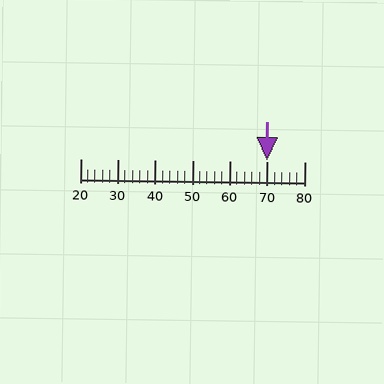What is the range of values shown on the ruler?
The ruler shows values from 20 to 80.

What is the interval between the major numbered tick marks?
The major tick marks are spaced 10 units apart.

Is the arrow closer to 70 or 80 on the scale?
The arrow is closer to 70.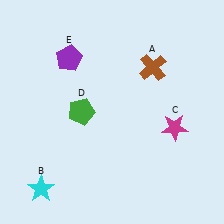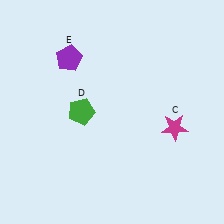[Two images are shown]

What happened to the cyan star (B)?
The cyan star (B) was removed in Image 2. It was in the bottom-left area of Image 1.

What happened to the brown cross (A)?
The brown cross (A) was removed in Image 2. It was in the top-right area of Image 1.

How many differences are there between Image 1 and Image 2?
There are 2 differences between the two images.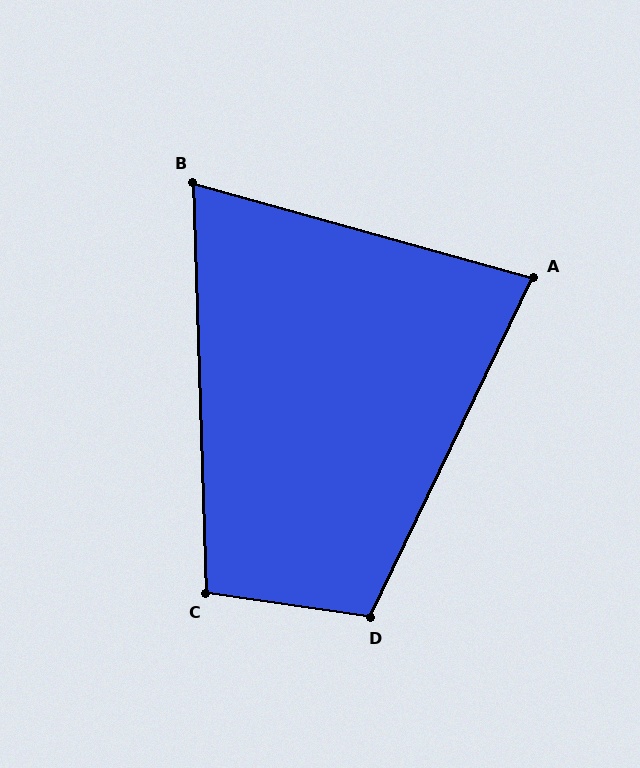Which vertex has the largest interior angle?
D, at approximately 107 degrees.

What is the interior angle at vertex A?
Approximately 80 degrees (acute).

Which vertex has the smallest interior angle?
B, at approximately 73 degrees.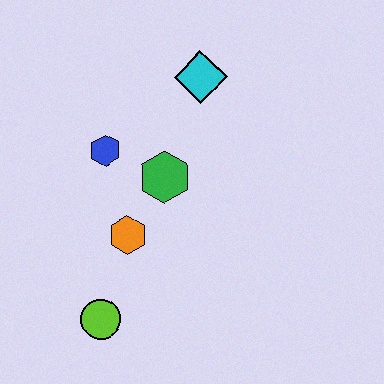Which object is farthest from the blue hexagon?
The lime circle is farthest from the blue hexagon.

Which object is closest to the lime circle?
The orange hexagon is closest to the lime circle.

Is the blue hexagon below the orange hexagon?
No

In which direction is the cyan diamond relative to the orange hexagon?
The cyan diamond is above the orange hexagon.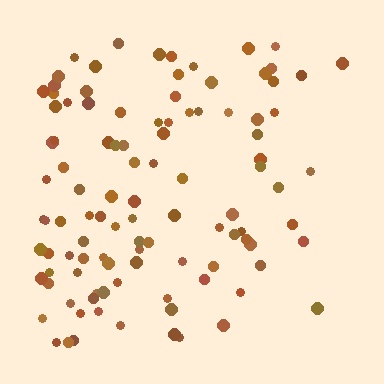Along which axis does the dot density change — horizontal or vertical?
Horizontal.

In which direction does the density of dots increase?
From right to left, with the left side densest.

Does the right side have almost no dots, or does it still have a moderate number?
Still a moderate number, just noticeably fewer than the left.